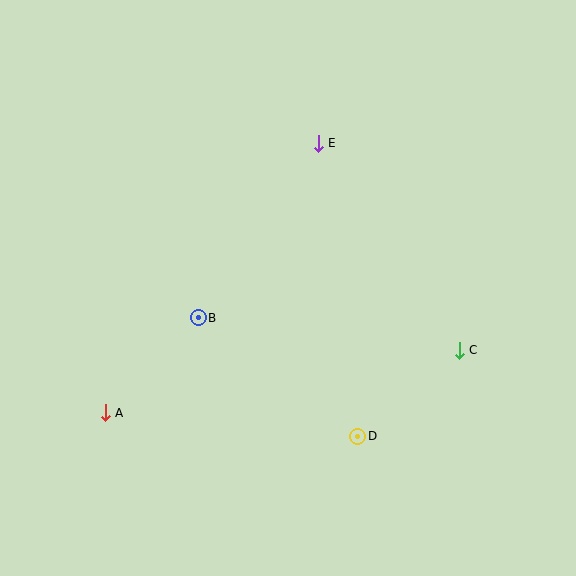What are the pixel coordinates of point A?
Point A is at (105, 413).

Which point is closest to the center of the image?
Point B at (198, 318) is closest to the center.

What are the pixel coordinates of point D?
Point D is at (358, 436).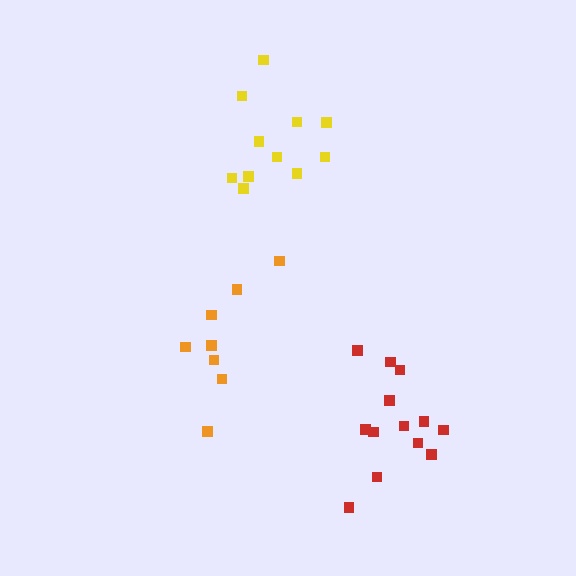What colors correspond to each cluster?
The clusters are colored: red, orange, yellow.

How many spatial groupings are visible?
There are 3 spatial groupings.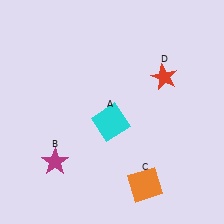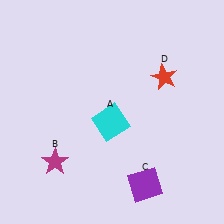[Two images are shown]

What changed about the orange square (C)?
In Image 1, C is orange. In Image 2, it changed to purple.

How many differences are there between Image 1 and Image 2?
There is 1 difference between the two images.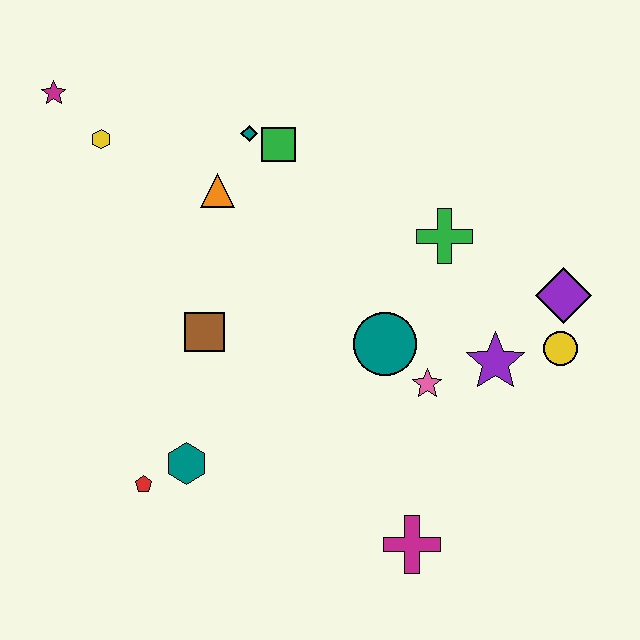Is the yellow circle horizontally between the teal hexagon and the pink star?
No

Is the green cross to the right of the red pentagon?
Yes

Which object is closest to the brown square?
The teal hexagon is closest to the brown square.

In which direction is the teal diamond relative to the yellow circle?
The teal diamond is to the left of the yellow circle.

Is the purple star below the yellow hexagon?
Yes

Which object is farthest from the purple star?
The magenta star is farthest from the purple star.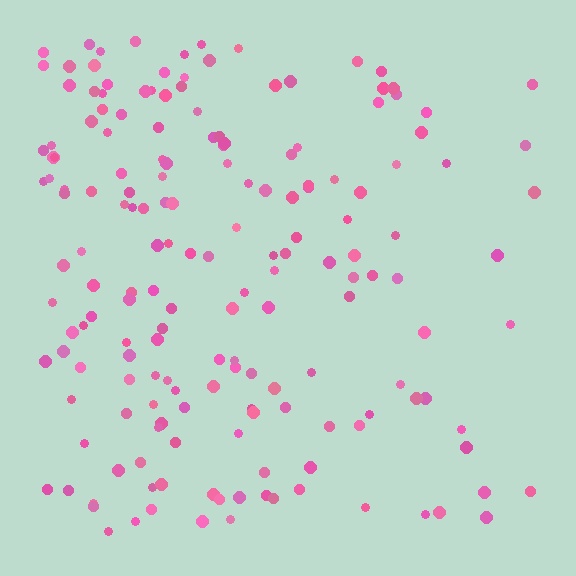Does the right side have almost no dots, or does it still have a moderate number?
Still a moderate number, just noticeably fewer than the left.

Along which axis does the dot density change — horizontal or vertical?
Horizontal.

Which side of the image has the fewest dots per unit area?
The right.